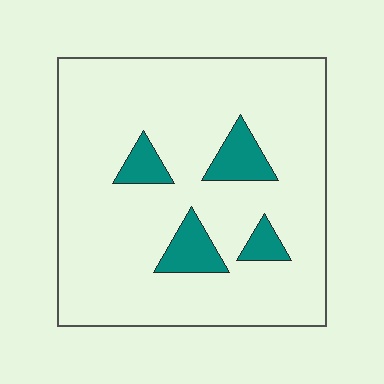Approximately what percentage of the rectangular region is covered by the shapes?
Approximately 10%.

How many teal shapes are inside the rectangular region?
4.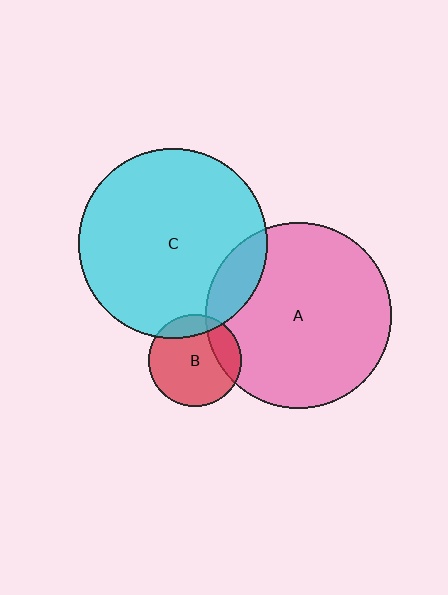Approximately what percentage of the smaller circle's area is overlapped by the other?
Approximately 15%.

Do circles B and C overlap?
Yes.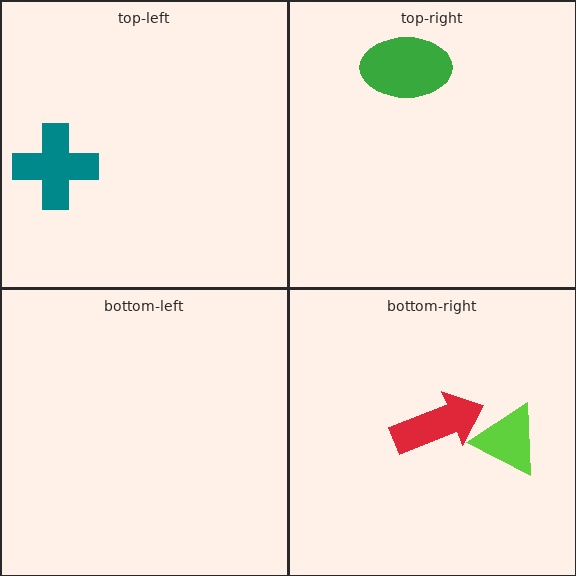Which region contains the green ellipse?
The top-right region.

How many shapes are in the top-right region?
1.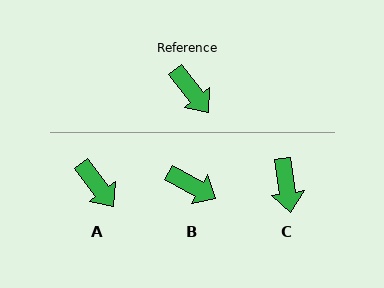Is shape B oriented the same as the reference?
No, it is off by about 24 degrees.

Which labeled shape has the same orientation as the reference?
A.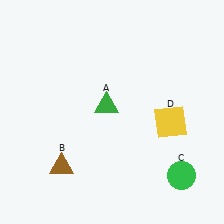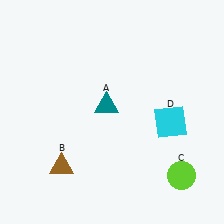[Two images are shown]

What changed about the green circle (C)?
In Image 1, C is green. In Image 2, it changed to lime.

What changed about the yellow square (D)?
In Image 1, D is yellow. In Image 2, it changed to cyan.